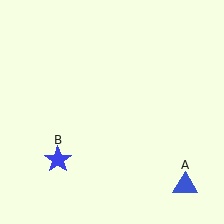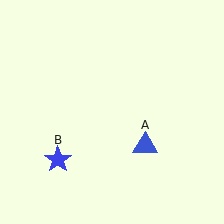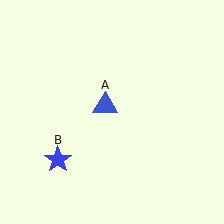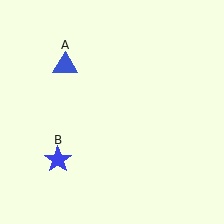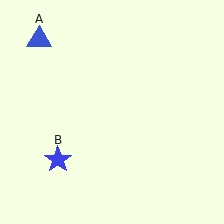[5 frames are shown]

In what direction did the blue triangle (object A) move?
The blue triangle (object A) moved up and to the left.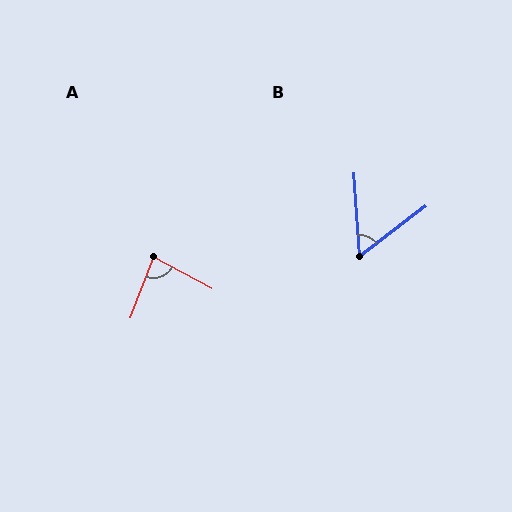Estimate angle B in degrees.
Approximately 57 degrees.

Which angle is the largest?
A, at approximately 83 degrees.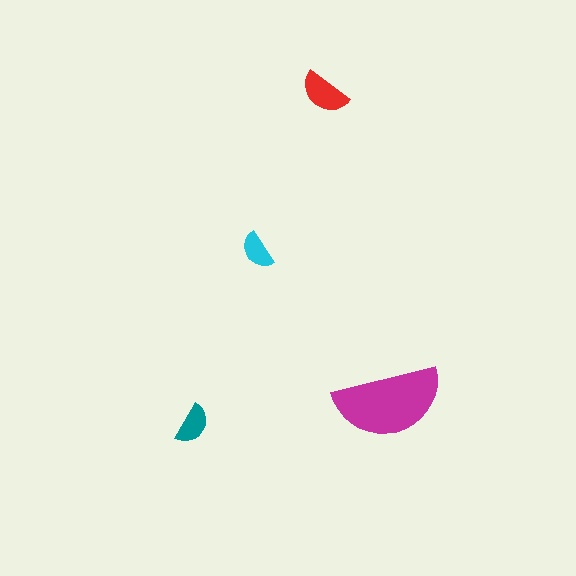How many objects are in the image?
There are 4 objects in the image.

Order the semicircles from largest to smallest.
the magenta one, the red one, the teal one, the cyan one.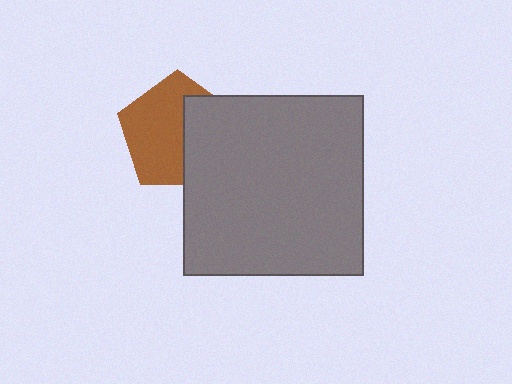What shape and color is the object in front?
The object in front is a gray square.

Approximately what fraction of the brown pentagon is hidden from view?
Roughly 40% of the brown pentagon is hidden behind the gray square.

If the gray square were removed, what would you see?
You would see the complete brown pentagon.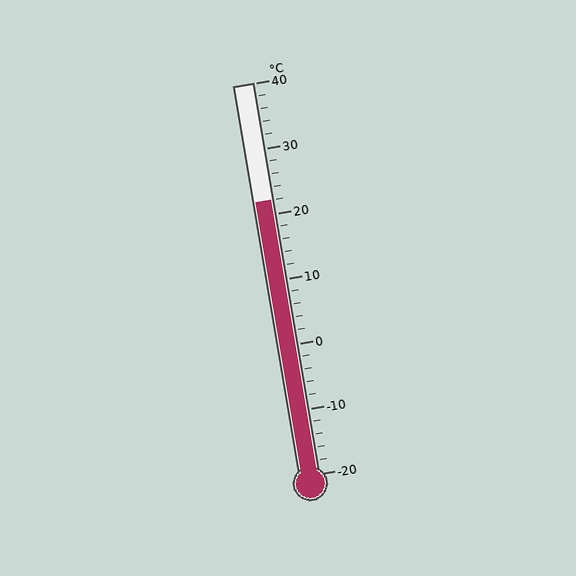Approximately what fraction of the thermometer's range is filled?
The thermometer is filled to approximately 70% of its range.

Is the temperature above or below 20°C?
The temperature is above 20°C.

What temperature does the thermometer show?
The thermometer shows approximately 22°C.